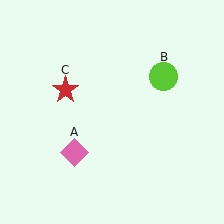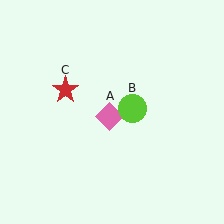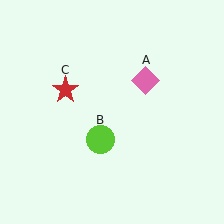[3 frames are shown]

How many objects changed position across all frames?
2 objects changed position: pink diamond (object A), lime circle (object B).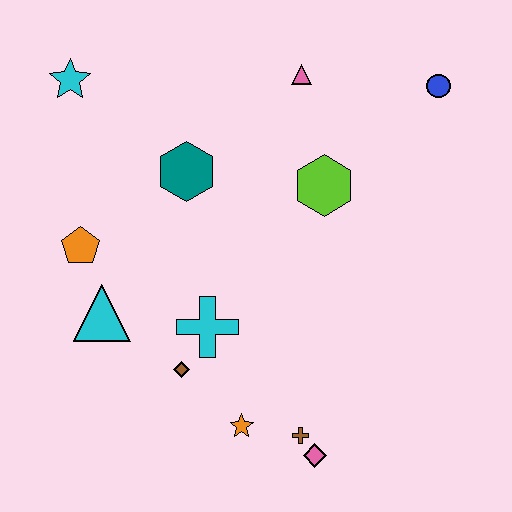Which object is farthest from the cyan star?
The pink diamond is farthest from the cyan star.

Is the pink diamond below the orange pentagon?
Yes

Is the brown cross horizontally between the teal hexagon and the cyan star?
No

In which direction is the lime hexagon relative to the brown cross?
The lime hexagon is above the brown cross.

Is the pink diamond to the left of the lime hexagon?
Yes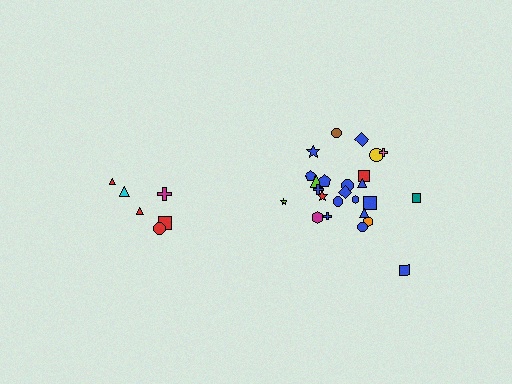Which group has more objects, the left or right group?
The right group.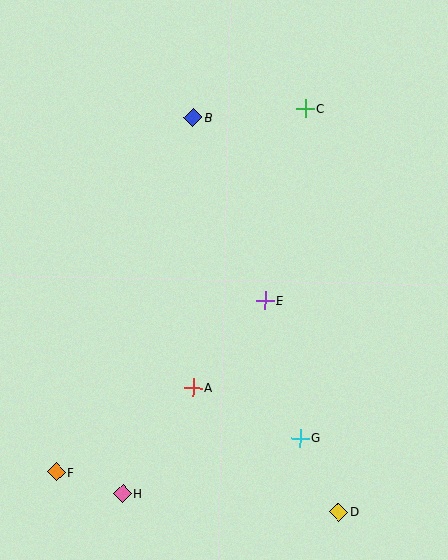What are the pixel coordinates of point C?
Point C is at (305, 109).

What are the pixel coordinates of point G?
Point G is at (300, 438).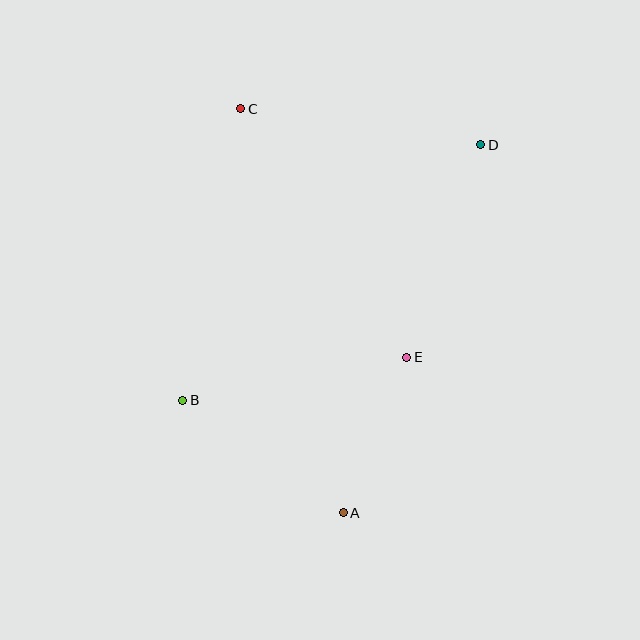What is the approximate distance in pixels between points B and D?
The distance between B and D is approximately 393 pixels.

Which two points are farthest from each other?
Points A and C are farthest from each other.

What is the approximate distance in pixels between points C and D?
The distance between C and D is approximately 242 pixels.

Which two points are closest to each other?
Points A and E are closest to each other.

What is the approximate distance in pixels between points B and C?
The distance between B and C is approximately 297 pixels.